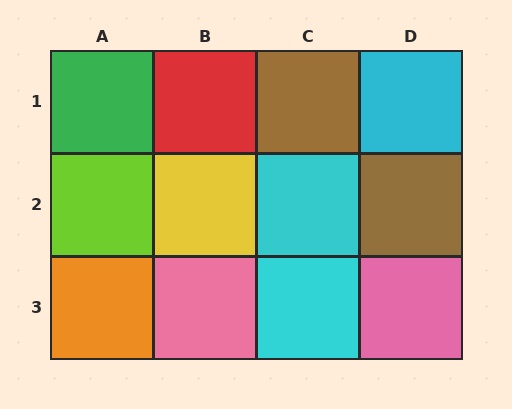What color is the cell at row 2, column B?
Yellow.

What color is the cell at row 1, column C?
Brown.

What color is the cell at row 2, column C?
Cyan.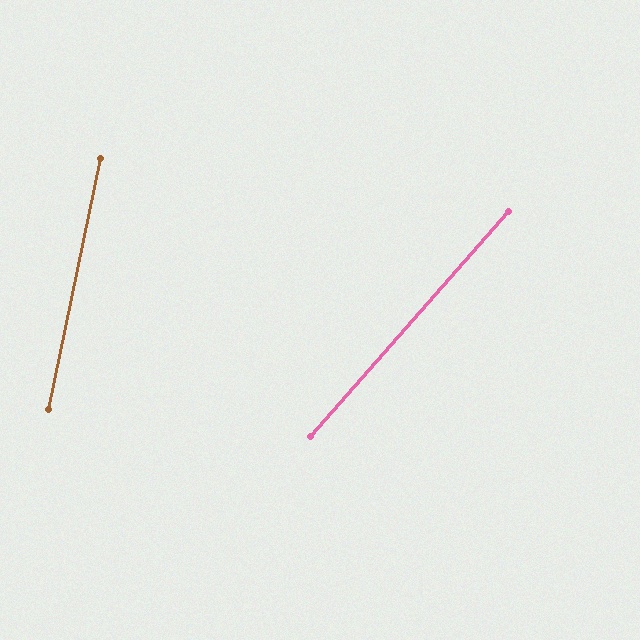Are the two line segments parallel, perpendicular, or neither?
Neither parallel nor perpendicular — they differ by about 30°.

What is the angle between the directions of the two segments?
Approximately 30 degrees.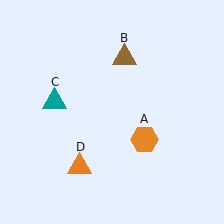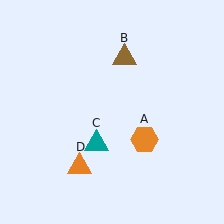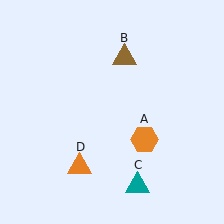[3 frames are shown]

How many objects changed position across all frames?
1 object changed position: teal triangle (object C).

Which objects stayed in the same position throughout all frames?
Orange hexagon (object A) and brown triangle (object B) and orange triangle (object D) remained stationary.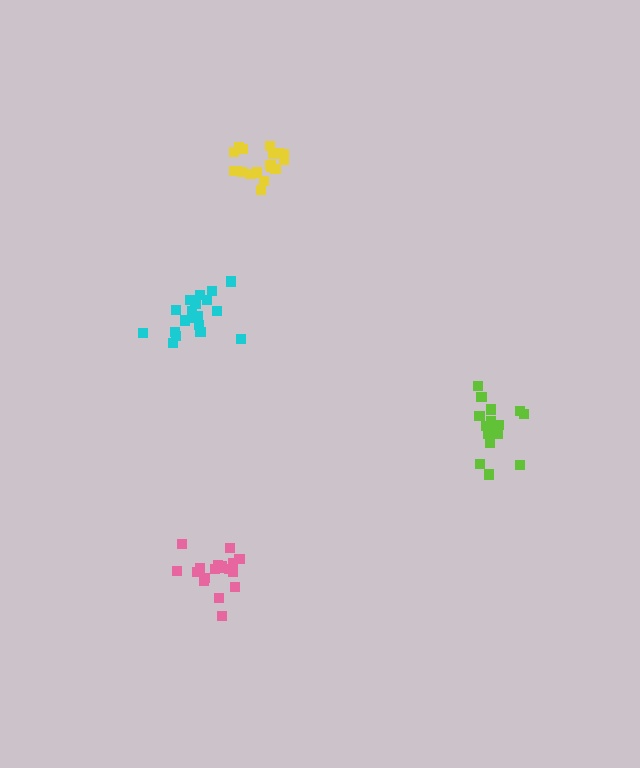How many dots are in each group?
Group 1: 16 dots, Group 2: 18 dots, Group 3: 19 dots, Group 4: 19 dots (72 total).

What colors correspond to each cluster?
The clusters are colored: lime, pink, yellow, cyan.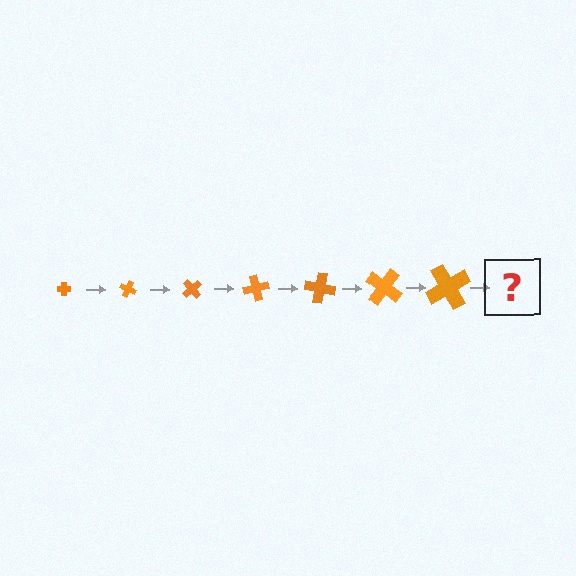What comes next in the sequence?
The next element should be a cross, larger than the previous one and rotated 175 degrees from the start.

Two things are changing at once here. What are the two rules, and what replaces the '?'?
The two rules are that the cross grows larger each step and it rotates 25 degrees each step. The '?' should be a cross, larger than the previous one and rotated 175 degrees from the start.